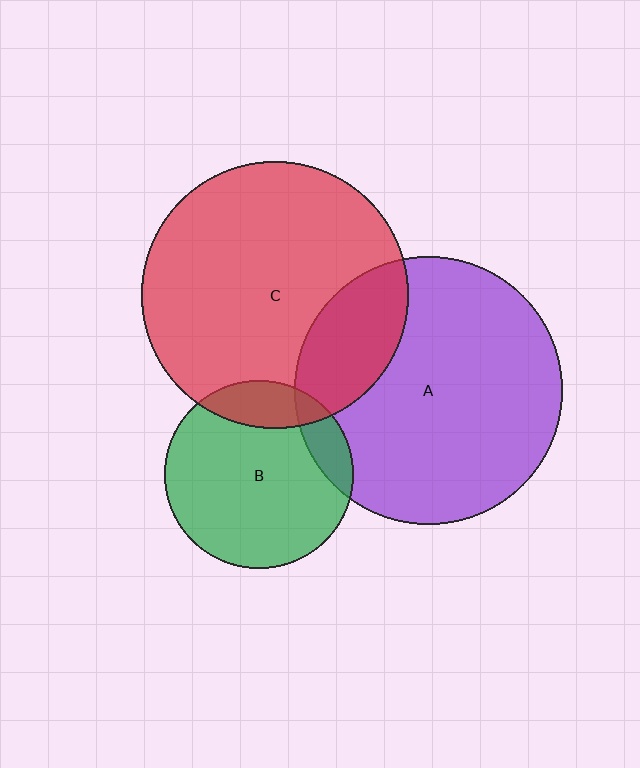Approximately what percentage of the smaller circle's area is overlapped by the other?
Approximately 15%.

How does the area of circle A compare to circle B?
Approximately 2.0 times.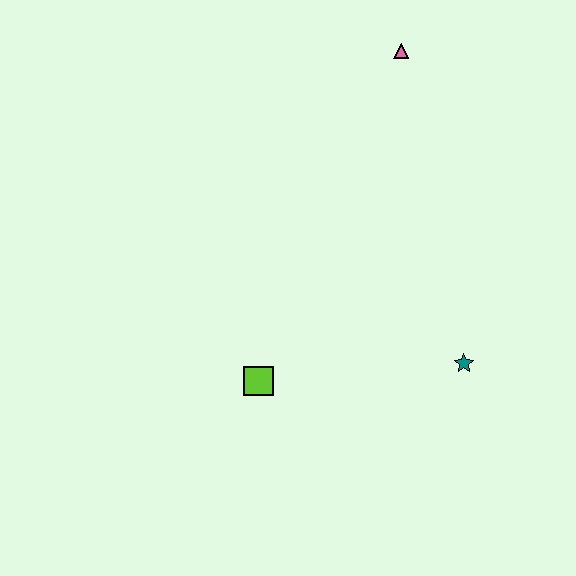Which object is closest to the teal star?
The lime square is closest to the teal star.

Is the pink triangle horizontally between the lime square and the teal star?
Yes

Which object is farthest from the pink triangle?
The lime square is farthest from the pink triangle.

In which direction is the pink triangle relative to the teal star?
The pink triangle is above the teal star.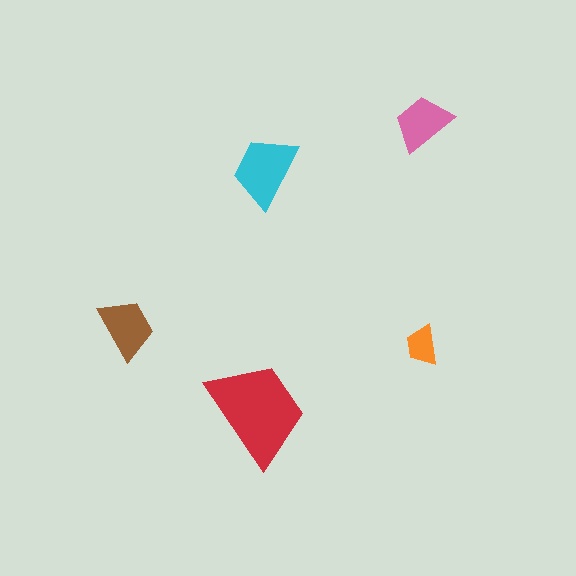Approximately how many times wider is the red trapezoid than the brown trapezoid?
About 1.5 times wider.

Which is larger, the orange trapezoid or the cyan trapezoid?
The cyan one.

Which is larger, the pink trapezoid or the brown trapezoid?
The brown one.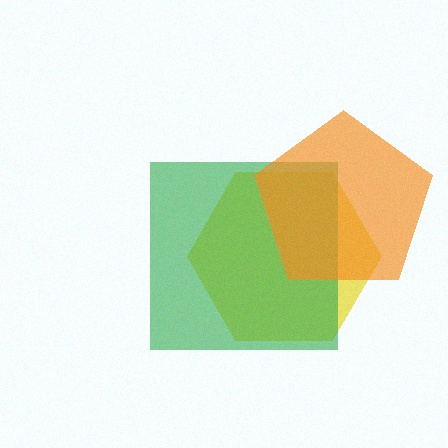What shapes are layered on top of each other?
The layered shapes are: a yellow hexagon, a green square, an orange pentagon.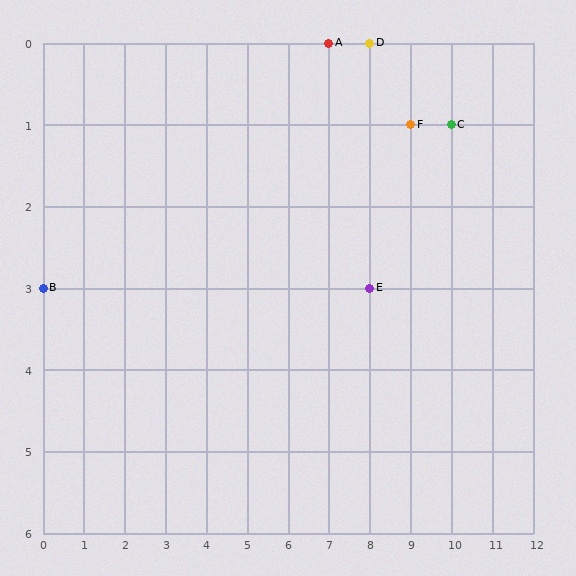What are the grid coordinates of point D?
Point D is at grid coordinates (8, 0).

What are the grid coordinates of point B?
Point B is at grid coordinates (0, 3).